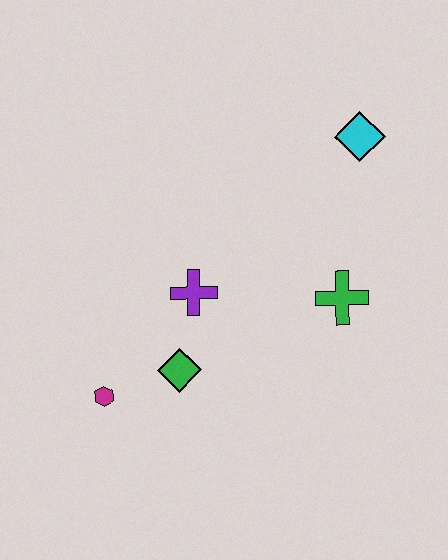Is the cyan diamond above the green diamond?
Yes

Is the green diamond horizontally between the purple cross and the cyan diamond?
No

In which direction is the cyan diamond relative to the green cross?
The cyan diamond is above the green cross.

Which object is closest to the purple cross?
The green diamond is closest to the purple cross.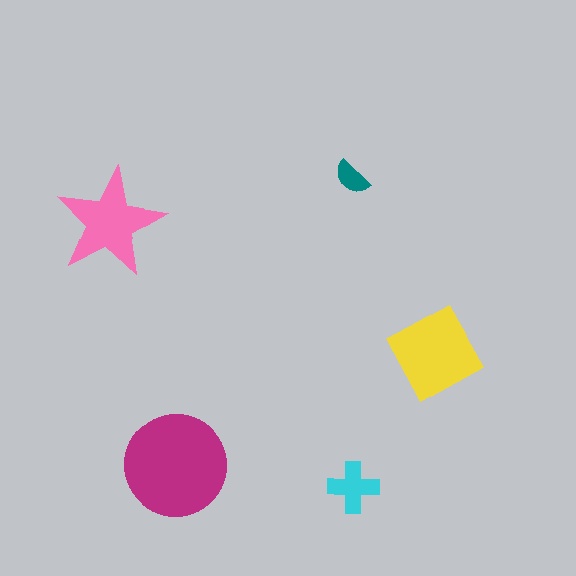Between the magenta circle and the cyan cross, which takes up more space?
The magenta circle.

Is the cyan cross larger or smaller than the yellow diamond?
Smaller.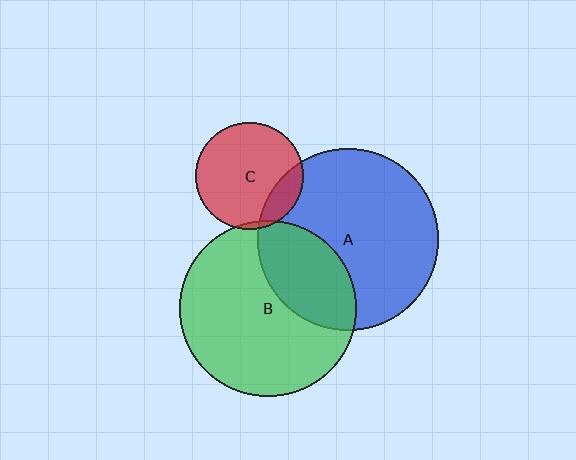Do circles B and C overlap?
Yes.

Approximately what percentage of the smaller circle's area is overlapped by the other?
Approximately 5%.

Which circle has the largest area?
Circle A (blue).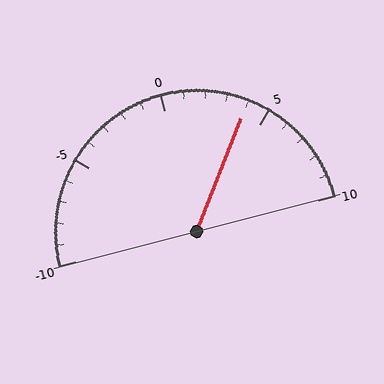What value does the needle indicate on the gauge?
The needle indicates approximately 4.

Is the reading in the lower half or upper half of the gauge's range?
The reading is in the upper half of the range (-10 to 10).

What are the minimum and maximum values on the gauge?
The gauge ranges from -10 to 10.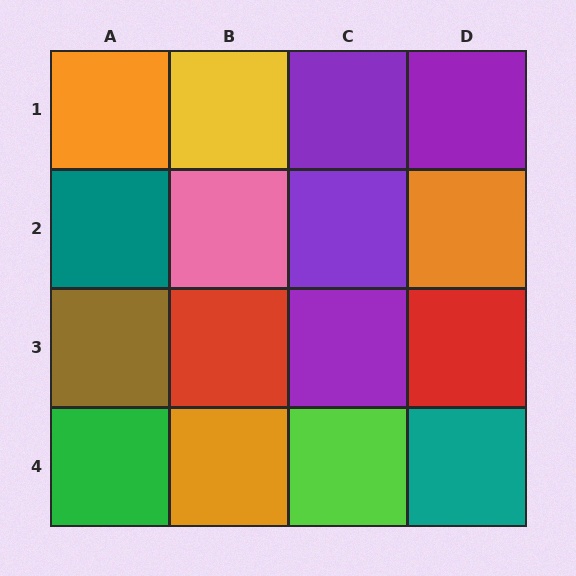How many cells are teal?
2 cells are teal.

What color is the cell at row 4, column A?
Green.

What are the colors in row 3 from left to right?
Brown, red, purple, red.